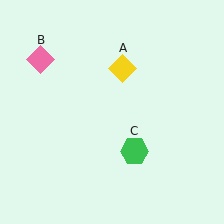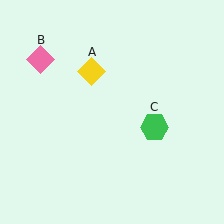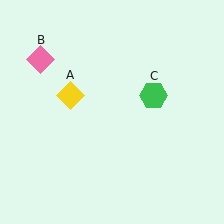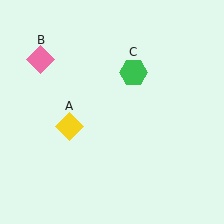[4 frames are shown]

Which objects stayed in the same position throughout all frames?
Pink diamond (object B) remained stationary.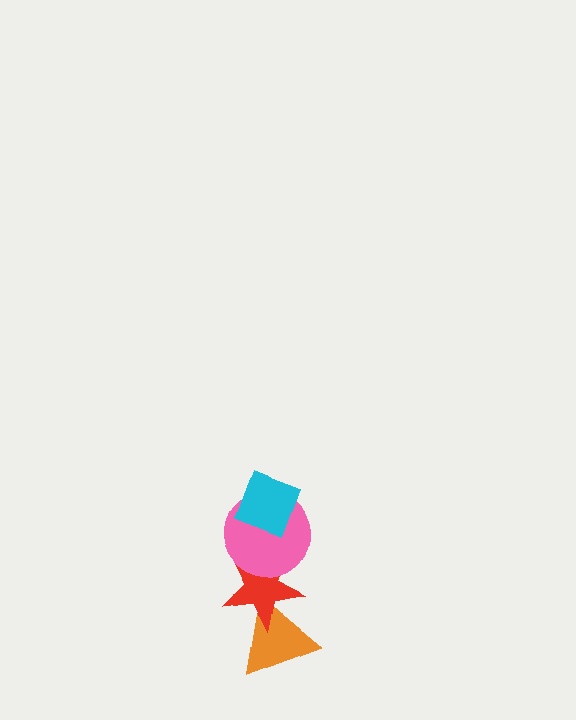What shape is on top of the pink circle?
The cyan diamond is on top of the pink circle.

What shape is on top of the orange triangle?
The red star is on top of the orange triangle.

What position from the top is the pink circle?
The pink circle is 2nd from the top.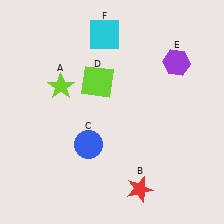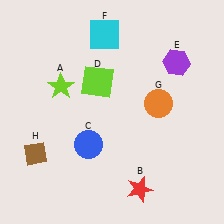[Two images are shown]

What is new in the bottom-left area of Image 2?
A brown diamond (H) was added in the bottom-left area of Image 2.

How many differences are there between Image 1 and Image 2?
There are 2 differences between the two images.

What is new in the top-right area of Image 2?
An orange circle (G) was added in the top-right area of Image 2.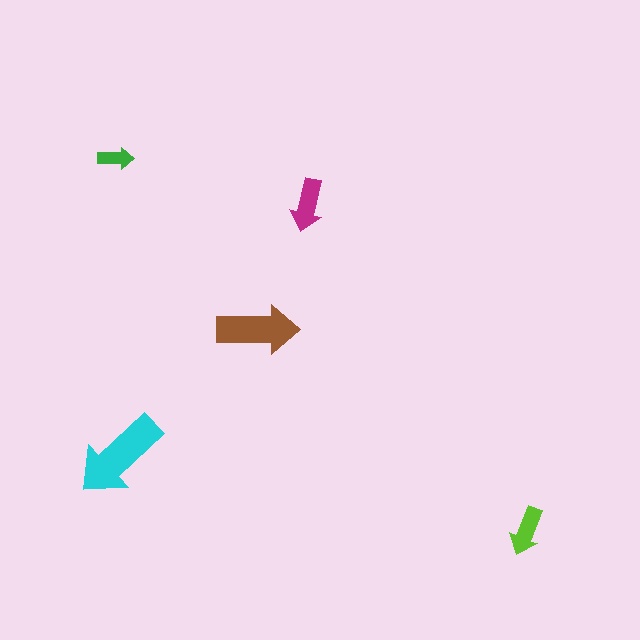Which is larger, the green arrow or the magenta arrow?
The magenta one.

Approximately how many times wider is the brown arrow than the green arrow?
About 2.5 times wider.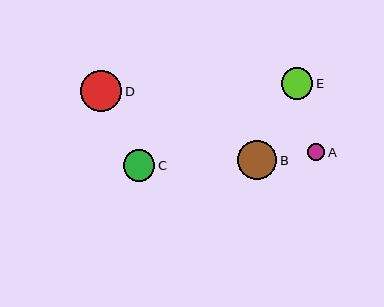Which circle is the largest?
Circle D is the largest with a size of approximately 41 pixels.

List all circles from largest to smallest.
From largest to smallest: D, B, C, E, A.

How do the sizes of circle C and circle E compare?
Circle C and circle E are approximately the same size.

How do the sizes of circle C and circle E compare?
Circle C and circle E are approximately the same size.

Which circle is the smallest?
Circle A is the smallest with a size of approximately 17 pixels.